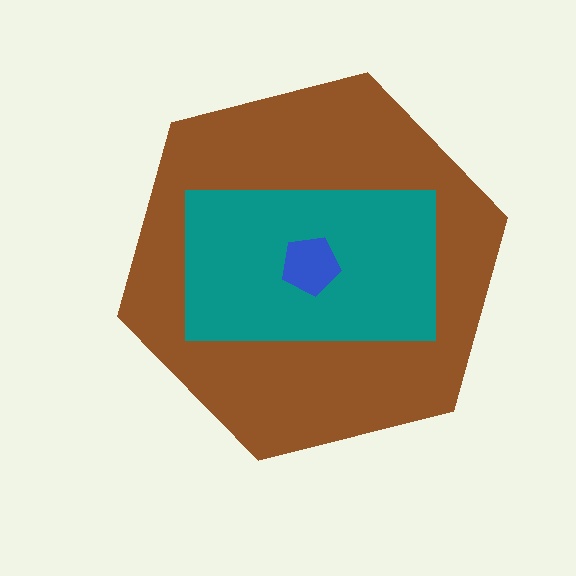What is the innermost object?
The blue pentagon.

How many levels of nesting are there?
3.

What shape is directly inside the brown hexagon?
The teal rectangle.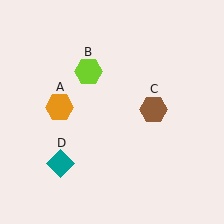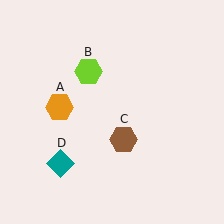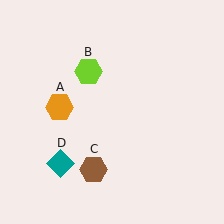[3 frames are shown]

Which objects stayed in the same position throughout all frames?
Orange hexagon (object A) and lime hexagon (object B) and teal diamond (object D) remained stationary.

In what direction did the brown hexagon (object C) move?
The brown hexagon (object C) moved down and to the left.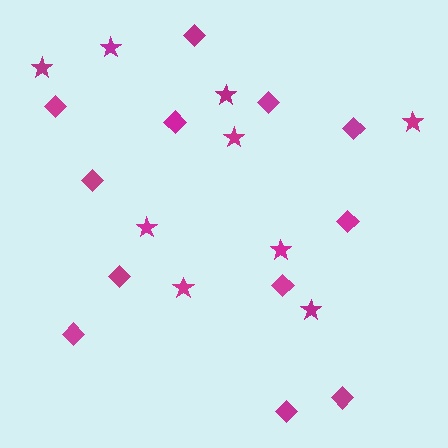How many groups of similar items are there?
There are 2 groups: one group of diamonds (12) and one group of stars (9).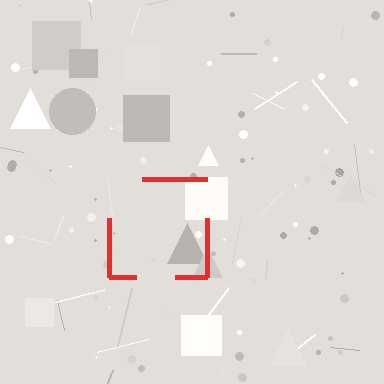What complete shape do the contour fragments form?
The contour fragments form a square.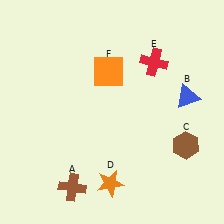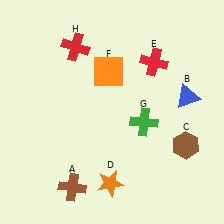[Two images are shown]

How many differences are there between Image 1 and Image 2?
There are 2 differences between the two images.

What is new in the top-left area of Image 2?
A red cross (H) was added in the top-left area of Image 2.